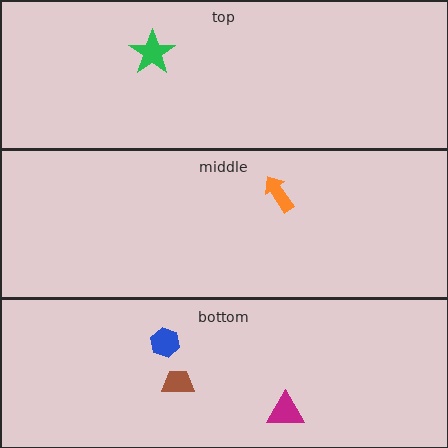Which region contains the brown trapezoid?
The bottom region.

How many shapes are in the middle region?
1.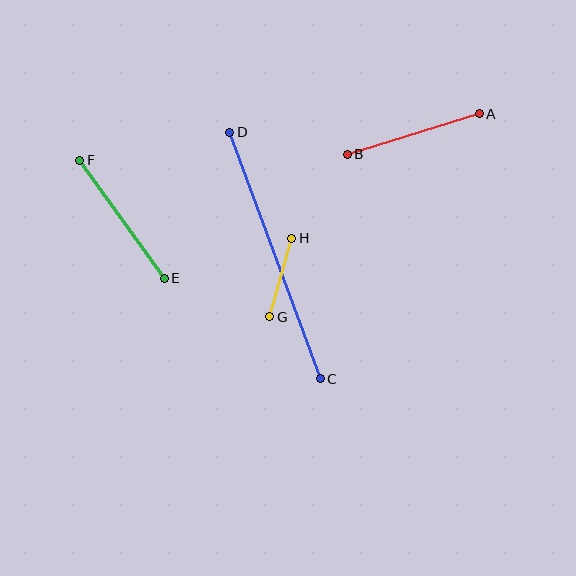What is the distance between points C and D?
The distance is approximately 263 pixels.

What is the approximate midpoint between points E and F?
The midpoint is at approximately (122, 219) pixels.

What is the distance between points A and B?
The distance is approximately 138 pixels.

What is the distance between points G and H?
The distance is approximately 81 pixels.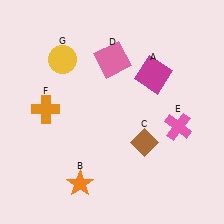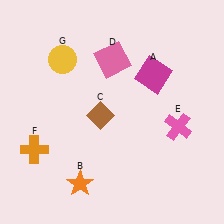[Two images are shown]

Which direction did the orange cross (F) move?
The orange cross (F) moved down.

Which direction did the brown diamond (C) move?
The brown diamond (C) moved left.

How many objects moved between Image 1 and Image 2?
2 objects moved between the two images.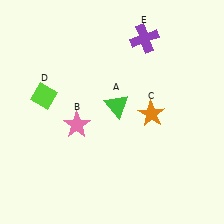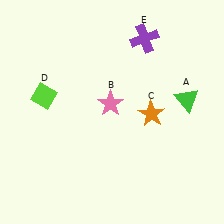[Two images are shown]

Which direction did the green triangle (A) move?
The green triangle (A) moved right.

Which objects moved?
The objects that moved are: the green triangle (A), the pink star (B).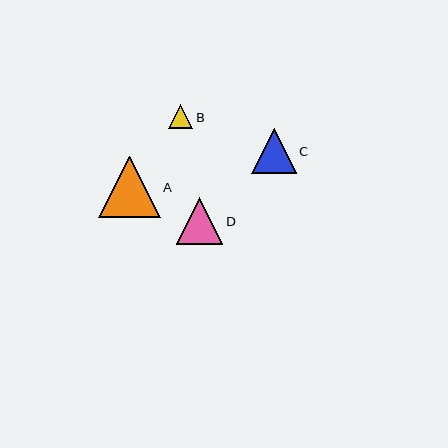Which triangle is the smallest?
Triangle B is the smallest with a size of approximately 24 pixels.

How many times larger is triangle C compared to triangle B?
Triangle C is approximately 1.9 times the size of triangle B.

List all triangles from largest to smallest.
From largest to smallest: A, D, C, B.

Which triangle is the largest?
Triangle A is the largest with a size of approximately 61 pixels.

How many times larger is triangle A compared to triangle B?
Triangle A is approximately 2.6 times the size of triangle B.